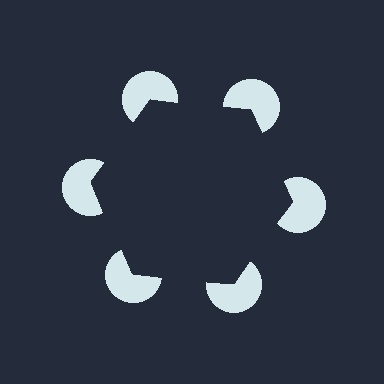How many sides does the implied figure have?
6 sides.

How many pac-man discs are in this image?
There are 6 — one at each vertex of the illusory hexagon.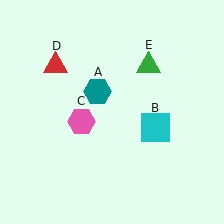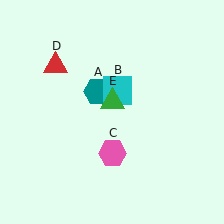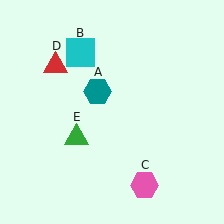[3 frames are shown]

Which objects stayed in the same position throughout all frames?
Teal hexagon (object A) and red triangle (object D) remained stationary.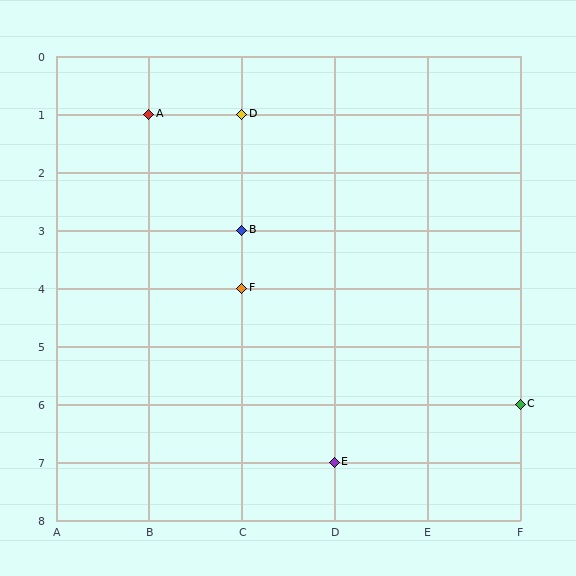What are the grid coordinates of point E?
Point E is at grid coordinates (D, 7).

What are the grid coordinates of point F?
Point F is at grid coordinates (C, 4).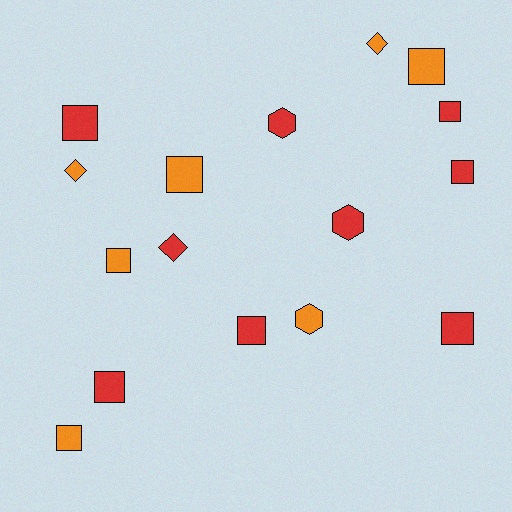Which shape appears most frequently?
Square, with 10 objects.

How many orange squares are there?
There are 4 orange squares.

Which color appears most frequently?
Red, with 9 objects.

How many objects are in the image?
There are 16 objects.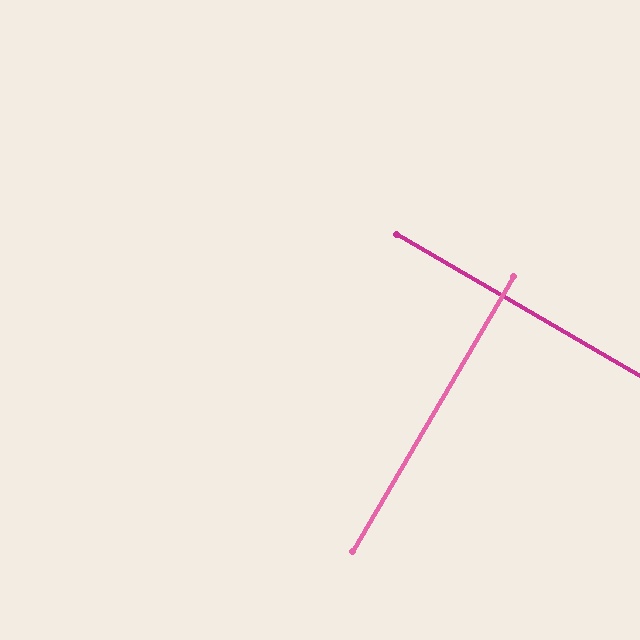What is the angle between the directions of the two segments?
Approximately 90 degrees.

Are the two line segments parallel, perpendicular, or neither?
Perpendicular — they meet at approximately 90°.